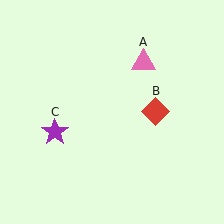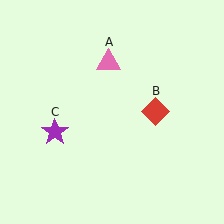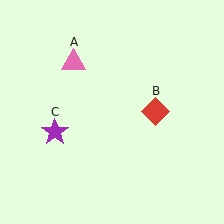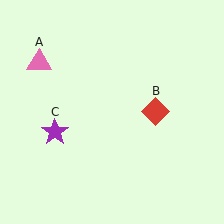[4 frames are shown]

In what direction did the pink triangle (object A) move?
The pink triangle (object A) moved left.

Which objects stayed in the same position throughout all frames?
Red diamond (object B) and purple star (object C) remained stationary.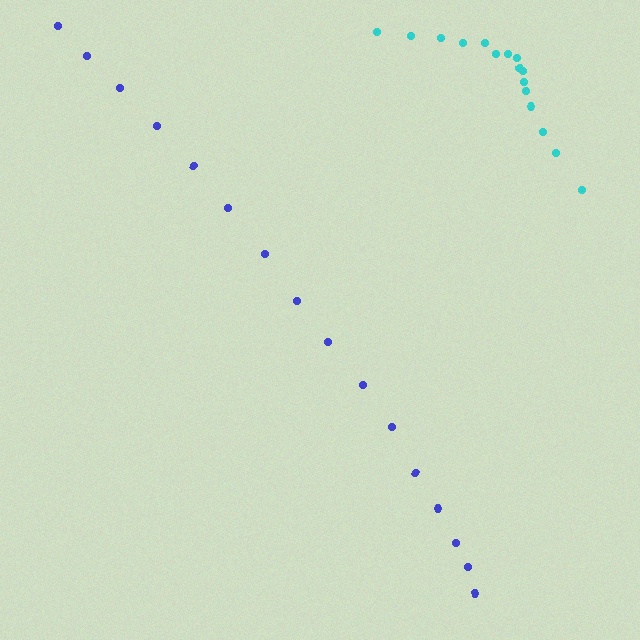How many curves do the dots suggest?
There are 2 distinct paths.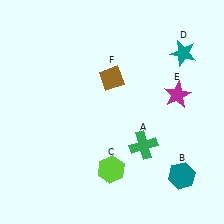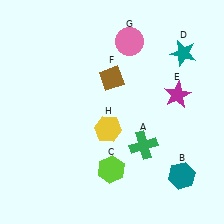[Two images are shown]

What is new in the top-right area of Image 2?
A pink circle (G) was added in the top-right area of Image 2.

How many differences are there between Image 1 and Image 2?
There are 2 differences between the two images.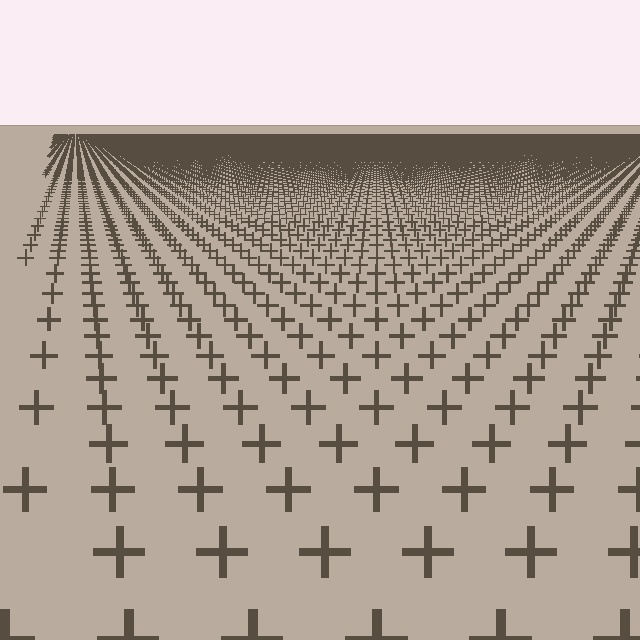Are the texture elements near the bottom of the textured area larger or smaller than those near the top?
Larger. Near the bottom, elements are closer to the viewer and appear at a bigger on-screen size.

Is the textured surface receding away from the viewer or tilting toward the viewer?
The surface is receding away from the viewer. Texture elements get smaller and denser toward the top.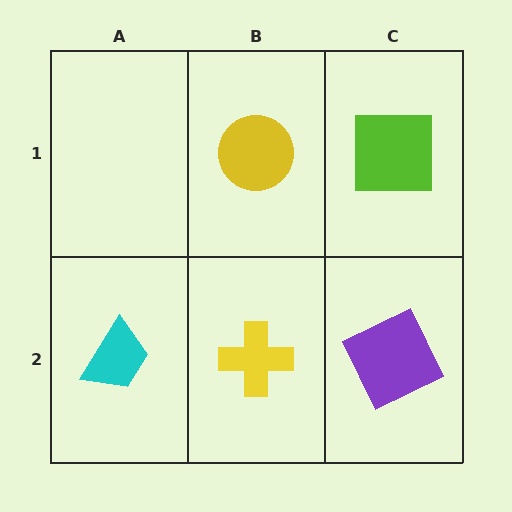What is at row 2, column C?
A purple square.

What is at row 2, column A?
A cyan trapezoid.